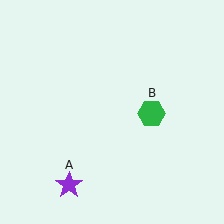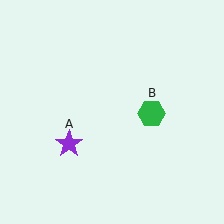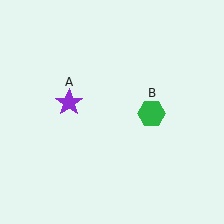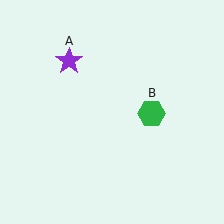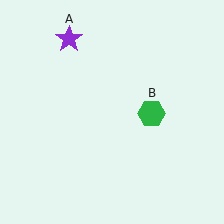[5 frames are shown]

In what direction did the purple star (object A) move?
The purple star (object A) moved up.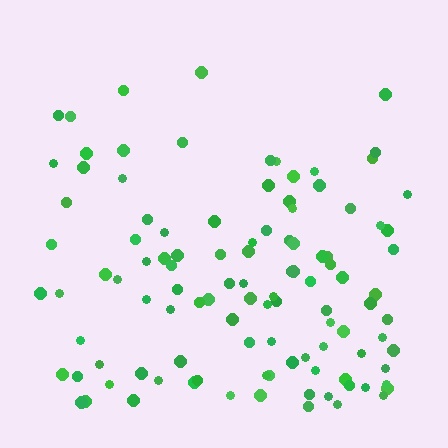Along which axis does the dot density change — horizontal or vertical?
Vertical.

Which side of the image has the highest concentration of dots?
The bottom.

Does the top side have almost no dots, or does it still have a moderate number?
Still a moderate number, just noticeably fewer than the bottom.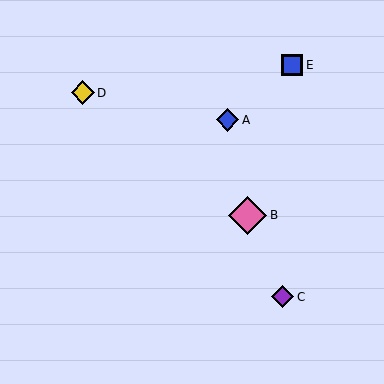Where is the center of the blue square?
The center of the blue square is at (292, 65).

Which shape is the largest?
The pink diamond (labeled B) is the largest.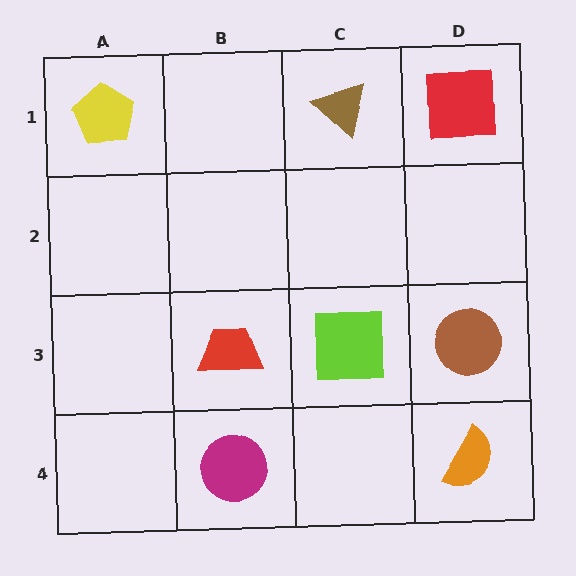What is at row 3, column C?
A lime square.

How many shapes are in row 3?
3 shapes.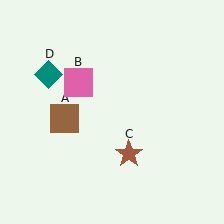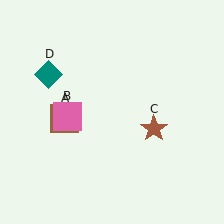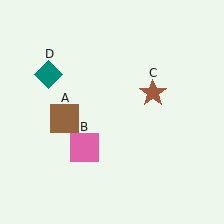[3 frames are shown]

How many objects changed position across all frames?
2 objects changed position: pink square (object B), brown star (object C).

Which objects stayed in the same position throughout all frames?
Brown square (object A) and teal diamond (object D) remained stationary.